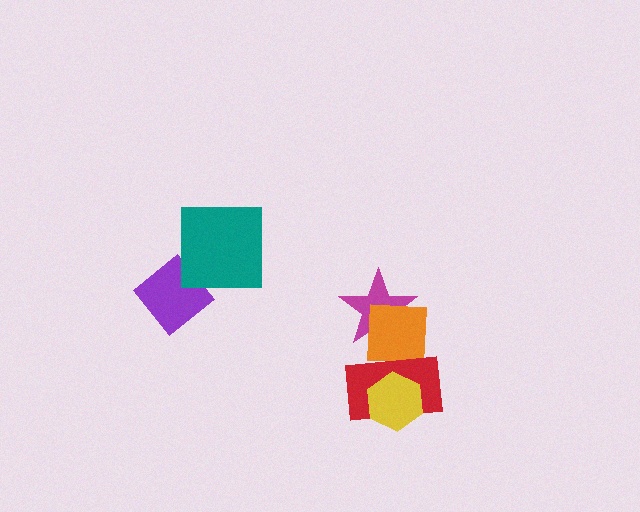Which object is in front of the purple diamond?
The teal square is in front of the purple diamond.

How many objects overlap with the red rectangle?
2 objects overlap with the red rectangle.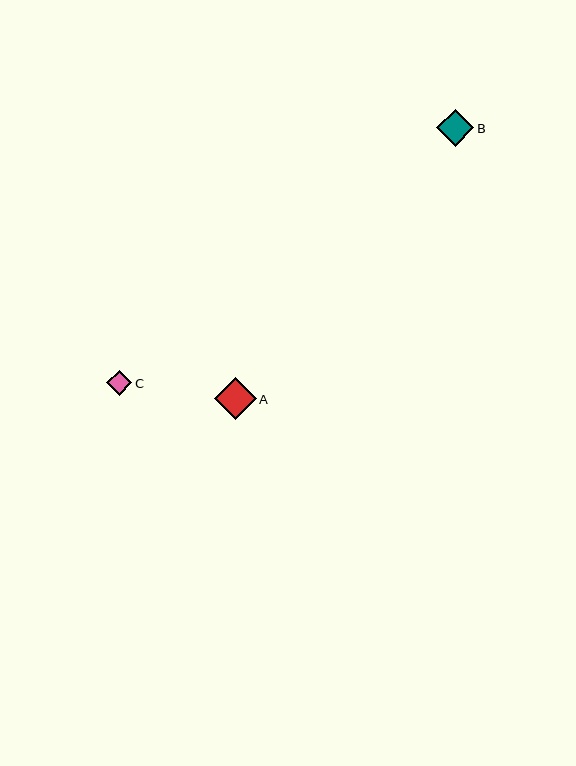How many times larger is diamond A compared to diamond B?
Diamond A is approximately 1.1 times the size of diamond B.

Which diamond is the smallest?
Diamond C is the smallest with a size of approximately 25 pixels.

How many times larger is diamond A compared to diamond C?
Diamond A is approximately 1.7 times the size of diamond C.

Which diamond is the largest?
Diamond A is the largest with a size of approximately 42 pixels.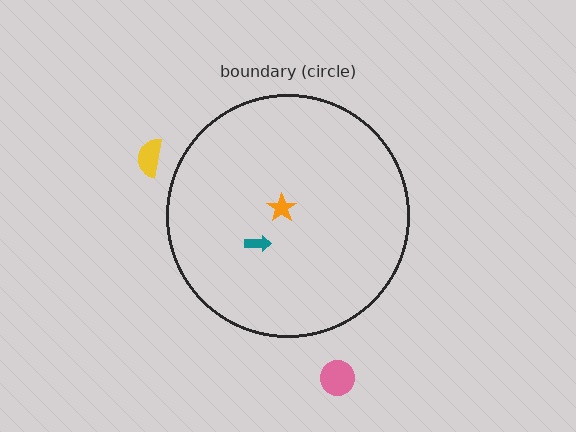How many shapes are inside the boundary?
2 inside, 2 outside.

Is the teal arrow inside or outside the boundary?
Inside.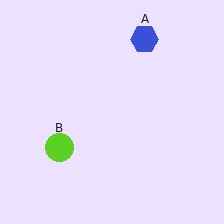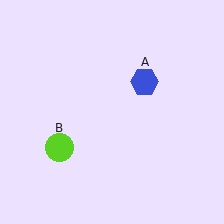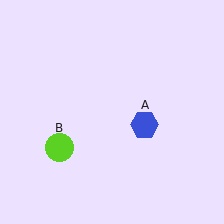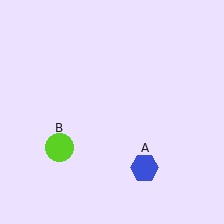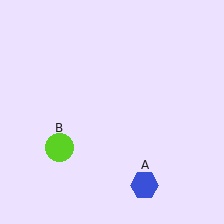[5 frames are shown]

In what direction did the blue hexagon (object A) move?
The blue hexagon (object A) moved down.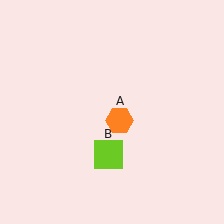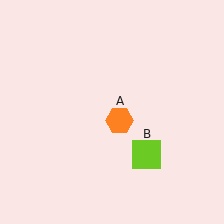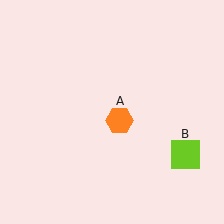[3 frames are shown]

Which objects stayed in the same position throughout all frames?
Orange hexagon (object A) remained stationary.